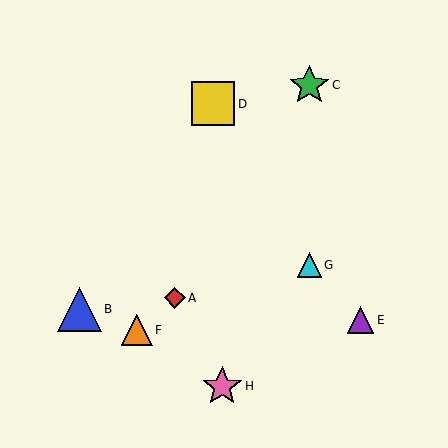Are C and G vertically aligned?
Yes, both are at x≈309.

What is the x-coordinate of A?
Object A is at x≈175.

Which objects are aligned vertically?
Objects C, G are aligned vertically.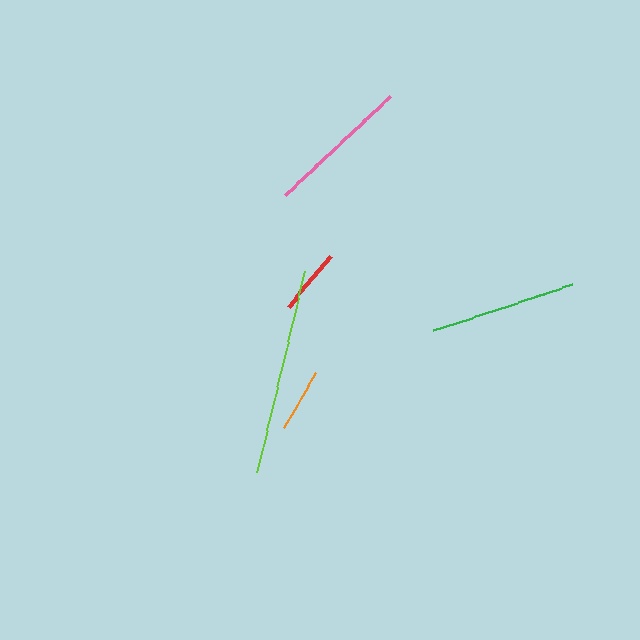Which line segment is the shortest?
The orange line is the shortest at approximately 64 pixels.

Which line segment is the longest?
The lime line is the longest at approximately 207 pixels.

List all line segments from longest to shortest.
From longest to shortest: lime, green, pink, red, orange.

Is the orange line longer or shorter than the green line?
The green line is longer than the orange line.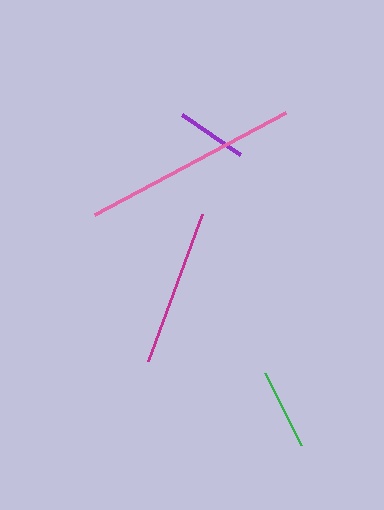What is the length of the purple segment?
The purple segment is approximately 71 pixels long.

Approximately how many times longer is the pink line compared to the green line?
The pink line is approximately 2.7 times the length of the green line.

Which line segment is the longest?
The pink line is the longest at approximately 217 pixels.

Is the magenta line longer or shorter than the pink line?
The pink line is longer than the magenta line.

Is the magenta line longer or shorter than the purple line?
The magenta line is longer than the purple line.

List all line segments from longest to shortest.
From longest to shortest: pink, magenta, green, purple.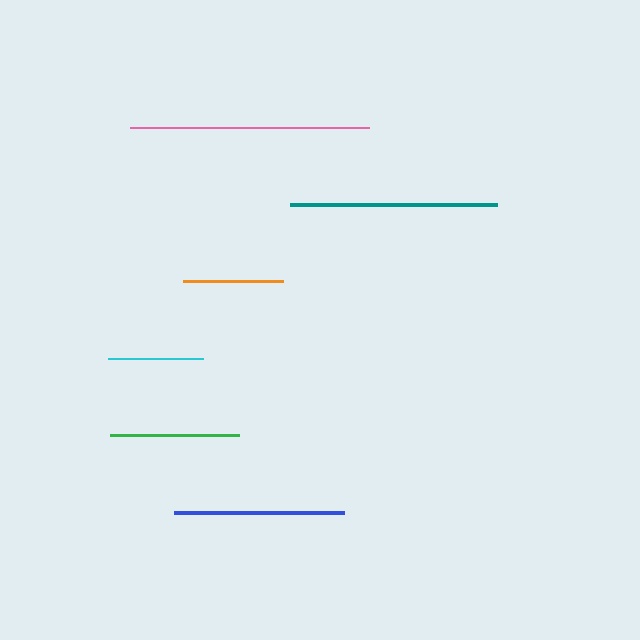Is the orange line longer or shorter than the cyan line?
The orange line is longer than the cyan line.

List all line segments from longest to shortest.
From longest to shortest: pink, teal, blue, green, orange, cyan.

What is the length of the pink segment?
The pink segment is approximately 239 pixels long.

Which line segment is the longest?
The pink line is the longest at approximately 239 pixels.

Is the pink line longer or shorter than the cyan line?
The pink line is longer than the cyan line.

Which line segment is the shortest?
The cyan line is the shortest at approximately 95 pixels.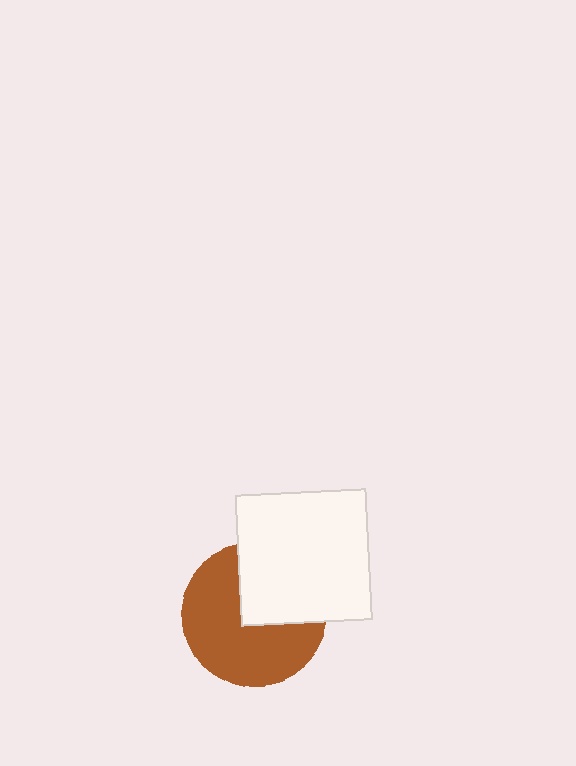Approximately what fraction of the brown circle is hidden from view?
Roughly 36% of the brown circle is hidden behind the white square.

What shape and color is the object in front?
The object in front is a white square.